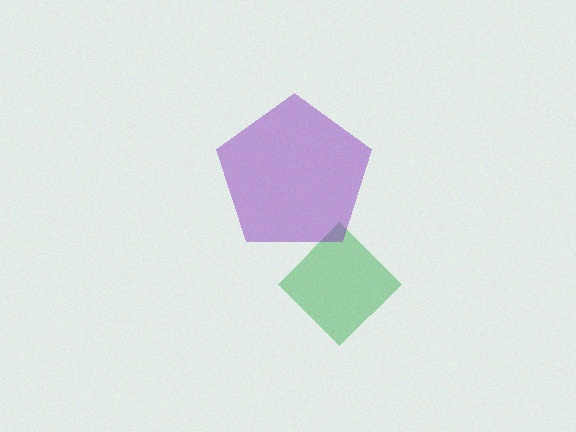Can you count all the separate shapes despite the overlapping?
Yes, there are 2 separate shapes.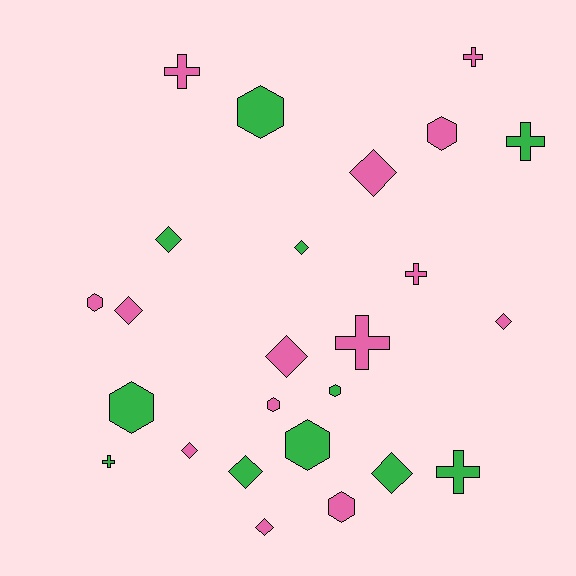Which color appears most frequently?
Pink, with 14 objects.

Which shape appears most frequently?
Diamond, with 10 objects.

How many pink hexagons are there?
There are 4 pink hexagons.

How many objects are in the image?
There are 25 objects.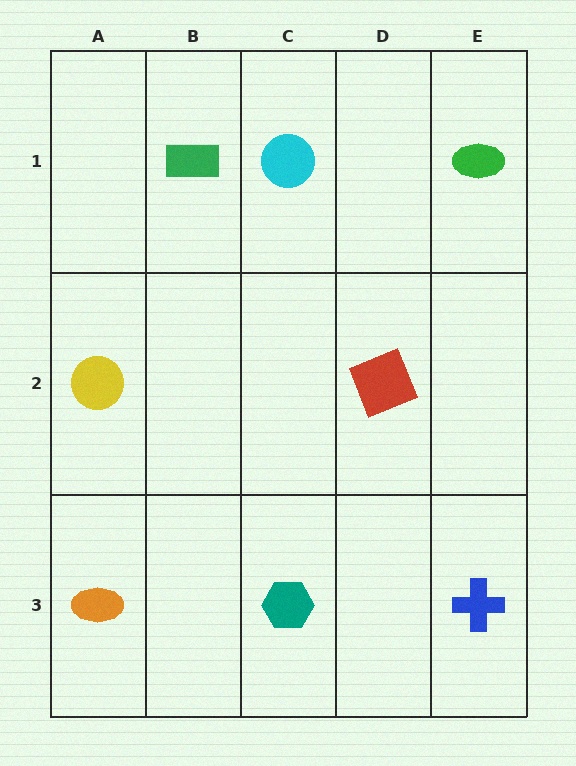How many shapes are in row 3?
3 shapes.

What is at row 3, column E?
A blue cross.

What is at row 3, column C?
A teal hexagon.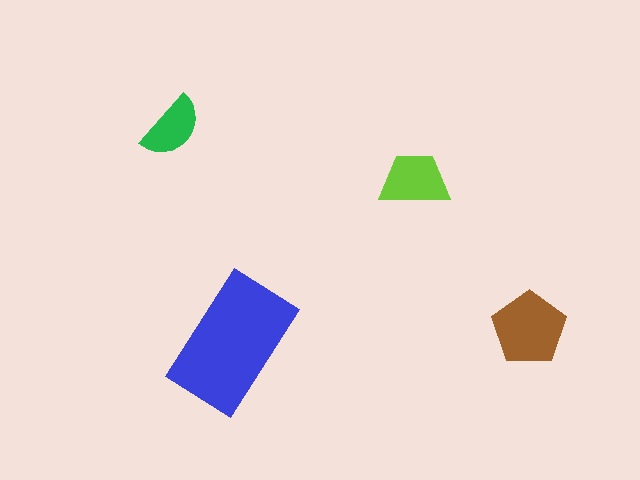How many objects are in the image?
There are 4 objects in the image.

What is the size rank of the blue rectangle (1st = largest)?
1st.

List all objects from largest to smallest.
The blue rectangle, the brown pentagon, the lime trapezoid, the green semicircle.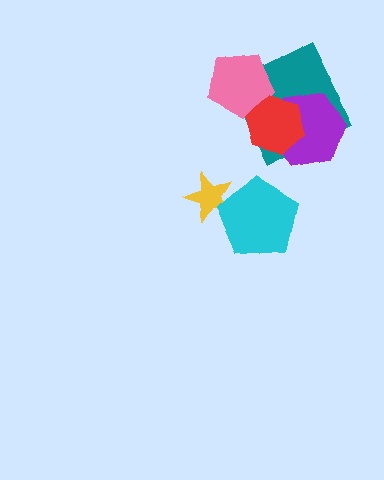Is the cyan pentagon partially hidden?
No, no other shape covers it.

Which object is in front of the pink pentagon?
The red hexagon is in front of the pink pentagon.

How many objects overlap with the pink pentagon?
2 objects overlap with the pink pentagon.